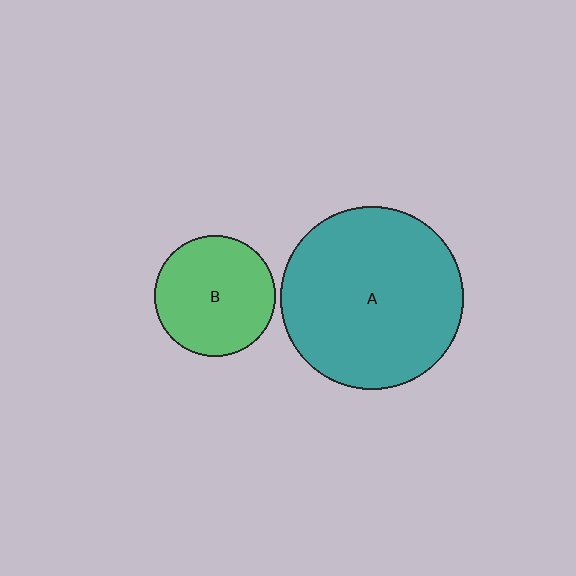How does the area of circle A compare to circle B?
Approximately 2.3 times.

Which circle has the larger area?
Circle A (teal).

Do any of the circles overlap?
No, none of the circles overlap.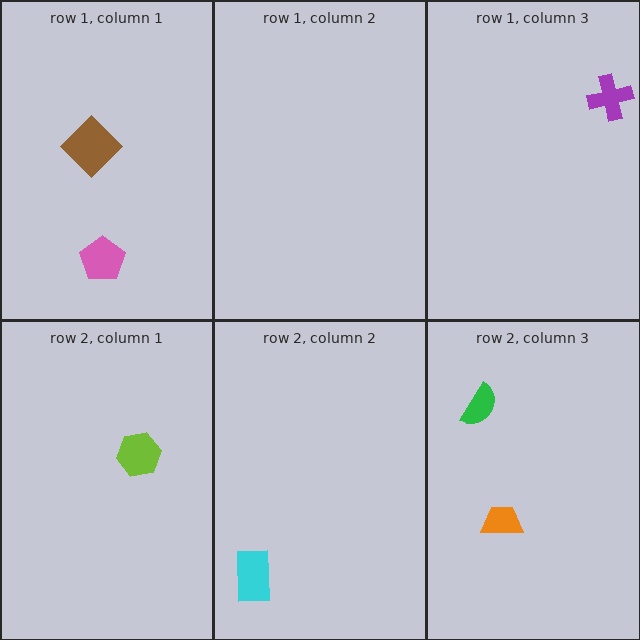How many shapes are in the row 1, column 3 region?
1.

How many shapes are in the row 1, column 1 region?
2.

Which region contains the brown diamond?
The row 1, column 1 region.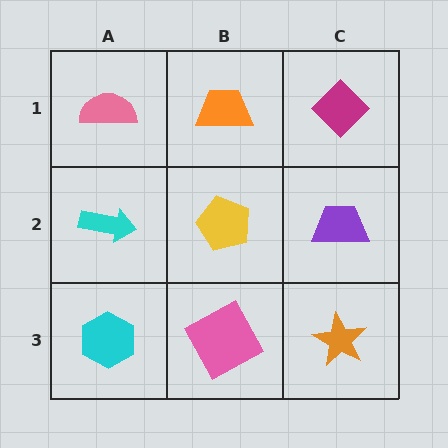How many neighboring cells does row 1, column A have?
2.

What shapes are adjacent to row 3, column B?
A yellow pentagon (row 2, column B), a cyan hexagon (row 3, column A), an orange star (row 3, column C).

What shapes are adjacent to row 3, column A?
A cyan arrow (row 2, column A), a pink square (row 3, column B).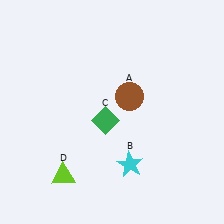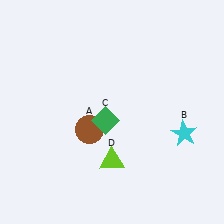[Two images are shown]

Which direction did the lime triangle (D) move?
The lime triangle (D) moved right.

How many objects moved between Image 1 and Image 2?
3 objects moved between the two images.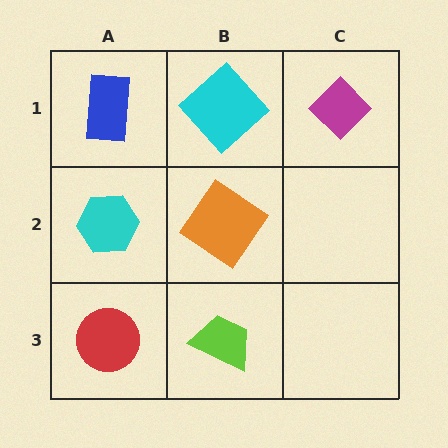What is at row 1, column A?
A blue rectangle.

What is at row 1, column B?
A cyan diamond.